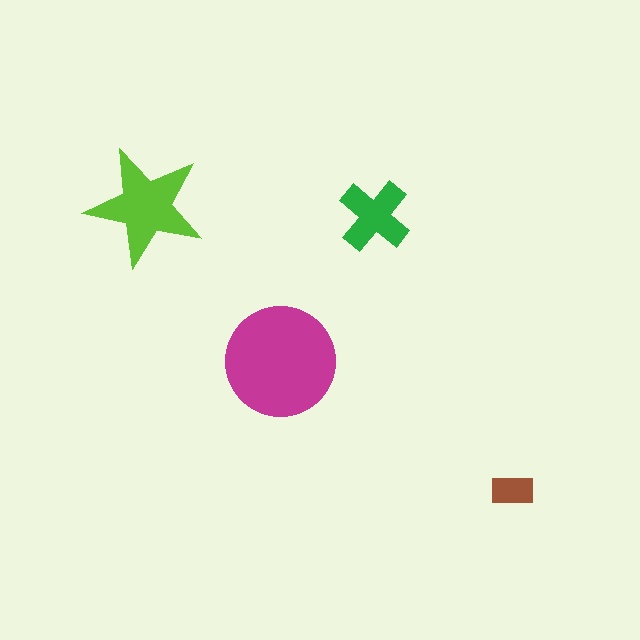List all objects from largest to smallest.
The magenta circle, the lime star, the green cross, the brown rectangle.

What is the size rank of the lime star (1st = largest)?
2nd.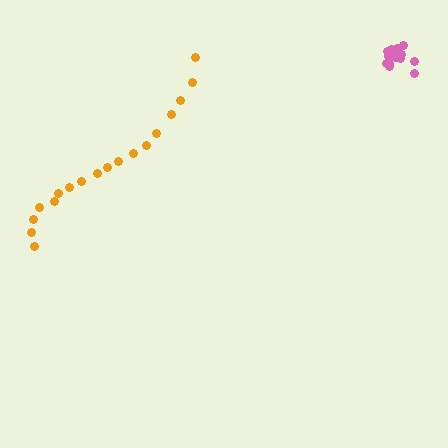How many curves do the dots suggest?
There are 2 distinct paths.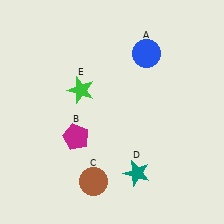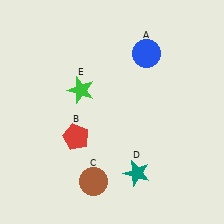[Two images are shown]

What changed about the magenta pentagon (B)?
In Image 1, B is magenta. In Image 2, it changed to red.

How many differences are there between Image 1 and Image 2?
There is 1 difference between the two images.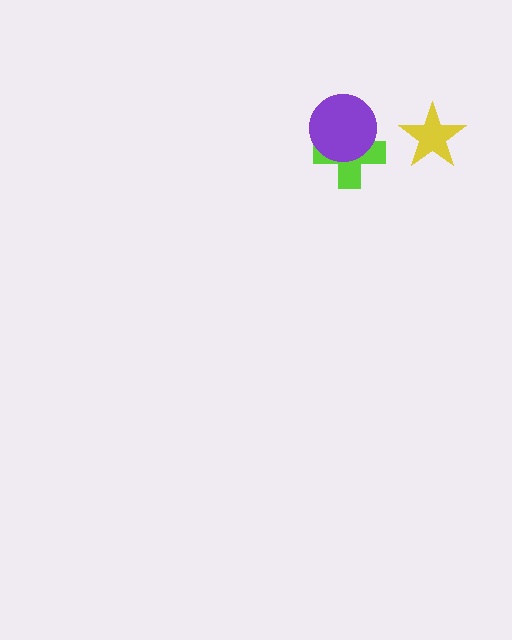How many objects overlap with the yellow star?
0 objects overlap with the yellow star.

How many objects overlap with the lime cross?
1 object overlaps with the lime cross.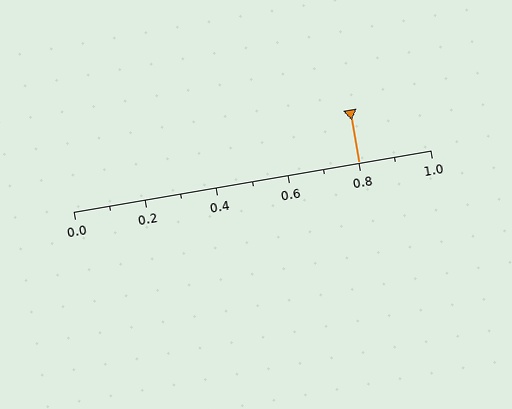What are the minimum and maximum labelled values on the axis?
The axis runs from 0.0 to 1.0.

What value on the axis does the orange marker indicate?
The marker indicates approximately 0.8.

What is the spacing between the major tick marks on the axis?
The major ticks are spaced 0.2 apart.